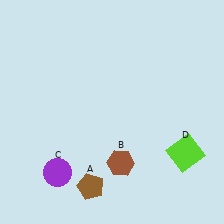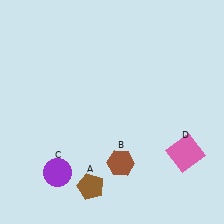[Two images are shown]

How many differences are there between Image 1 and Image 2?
There is 1 difference between the two images.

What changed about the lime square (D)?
In Image 1, D is lime. In Image 2, it changed to pink.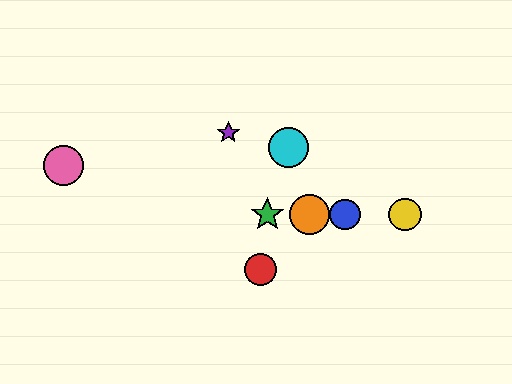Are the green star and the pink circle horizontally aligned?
No, the green star is at y≈215 and the pink circle is at y≈166.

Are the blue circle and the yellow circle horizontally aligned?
Yes, both are at y≈215.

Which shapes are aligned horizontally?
The blue circle, the green star, the yellow circle, the orange circle are aligned horizontally.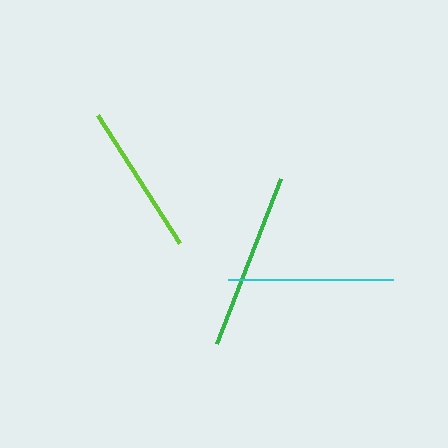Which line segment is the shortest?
The lime line is the shortest at approximately 152 pixels.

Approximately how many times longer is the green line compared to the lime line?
The green line is approximately 1.2 times the length of the lime line.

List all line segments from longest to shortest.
From longest to shortest: green, cyan, lime.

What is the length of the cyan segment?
The cyan segment is approximately 166 pixels long.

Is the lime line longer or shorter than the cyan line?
The cyan line is longer than the lime line.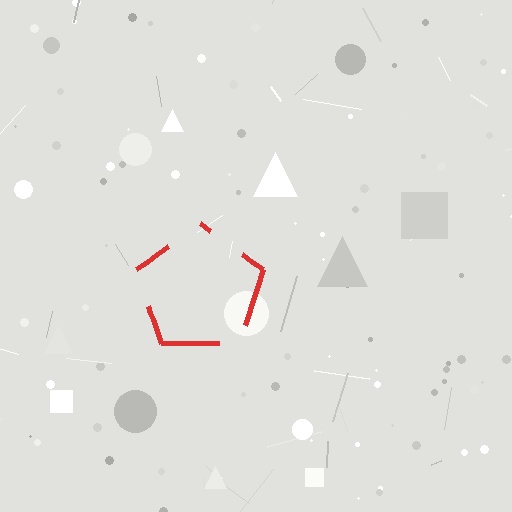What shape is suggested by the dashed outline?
The dashed outline suggests a pentagon.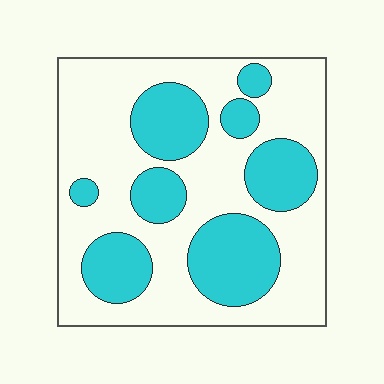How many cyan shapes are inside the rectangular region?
8.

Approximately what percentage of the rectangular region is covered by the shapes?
Approximately 35%.